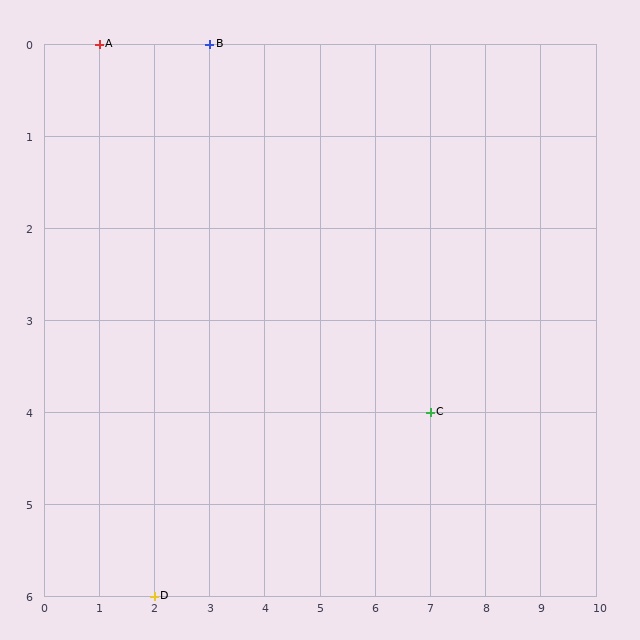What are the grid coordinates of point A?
Point A is at grid coordinates (1, 0).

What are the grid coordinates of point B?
Point B is at grid coordinates (3, 0).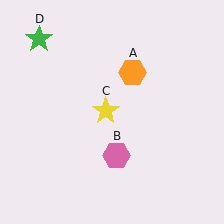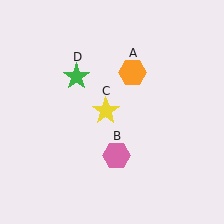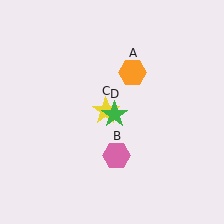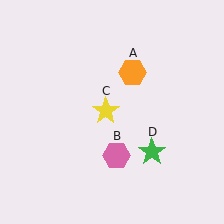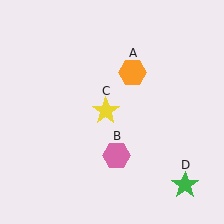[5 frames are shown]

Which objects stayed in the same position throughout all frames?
Orange hexagon (object A) and pink hexagon (object B) and yellow star (object C) remained stationary.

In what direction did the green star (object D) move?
The green star (object D) moved down and to the right.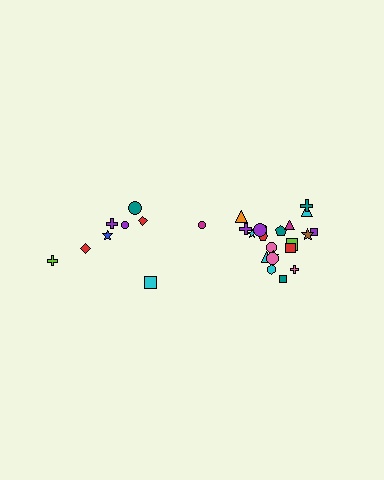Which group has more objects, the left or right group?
The right group.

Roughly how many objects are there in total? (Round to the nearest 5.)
Roughly 30 objects in total.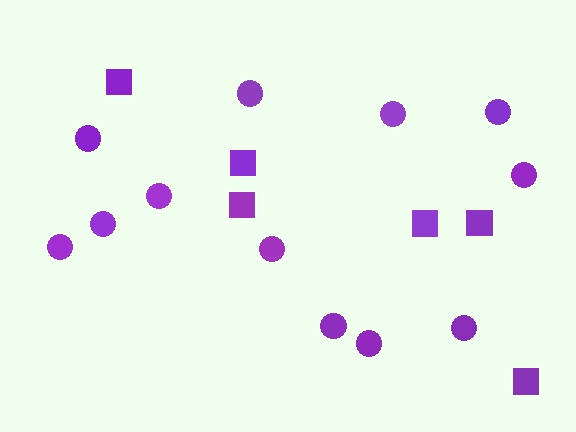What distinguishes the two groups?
There are 2 groups: one group of squares (6) and one group of circles (12).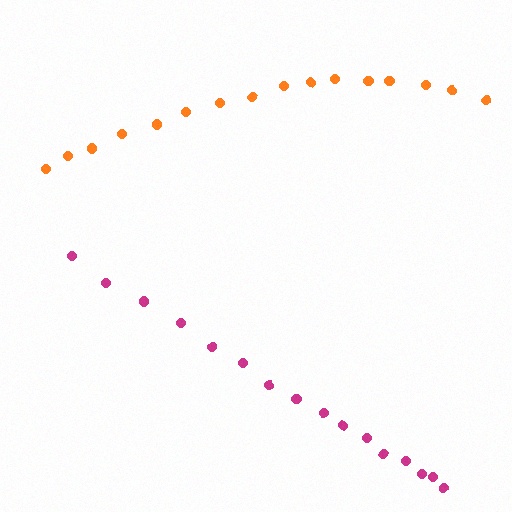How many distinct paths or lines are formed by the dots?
There are 2 distinct paths.